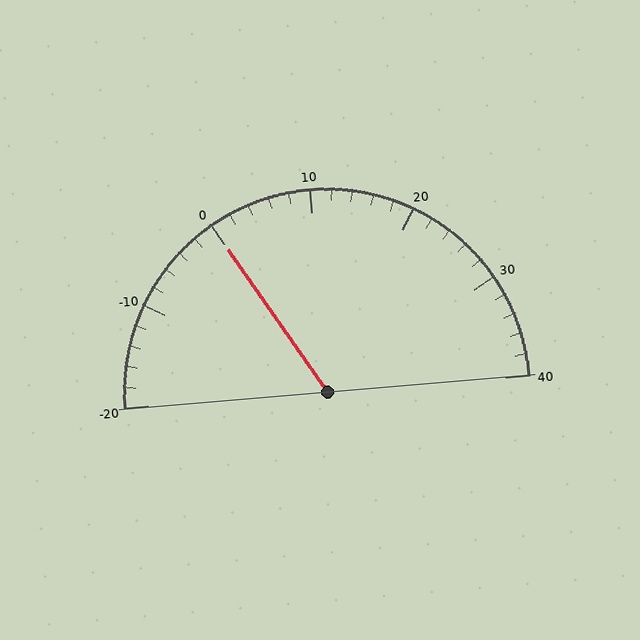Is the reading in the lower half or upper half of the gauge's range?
The reading is in the lower half of the range (-20 to 40).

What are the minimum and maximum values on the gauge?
The gauge ranges from -20 to 40.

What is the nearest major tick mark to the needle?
The nearest major tick mark is 0.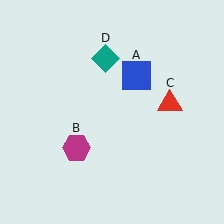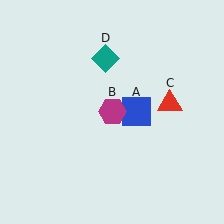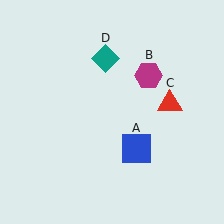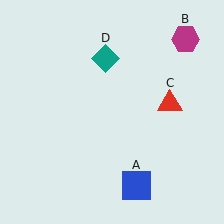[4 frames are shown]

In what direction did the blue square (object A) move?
The blue square (object A) moved down.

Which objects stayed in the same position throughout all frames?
Red triangle (object C) and teal diamond (object D) remained stationary.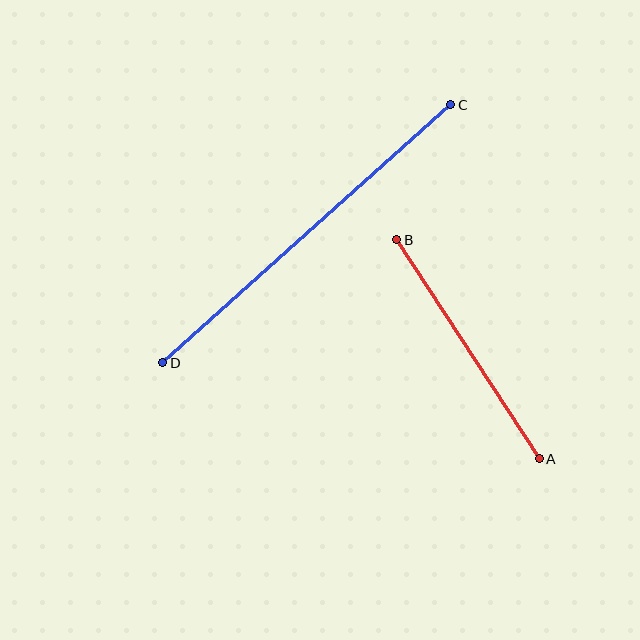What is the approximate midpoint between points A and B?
The midpoint is at approximately (468, 349) pixels.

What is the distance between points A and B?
The distance is approximately 261 pixels.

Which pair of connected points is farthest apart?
Points C and D are farthest apart.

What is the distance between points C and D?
The distance is approximately 387 pixels.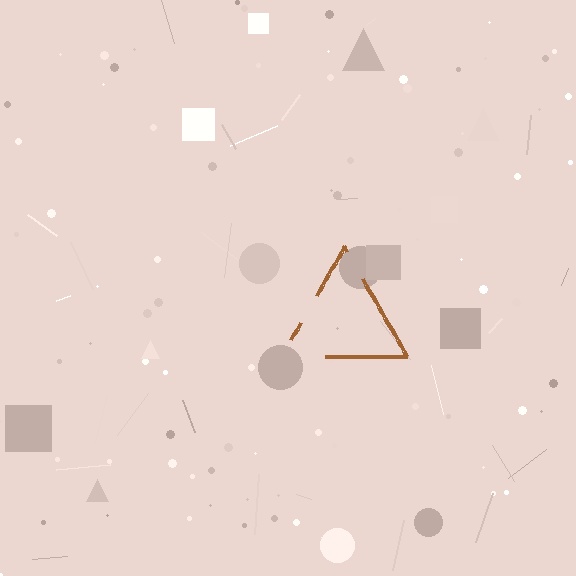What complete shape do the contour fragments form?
The contour fragments form a triangle.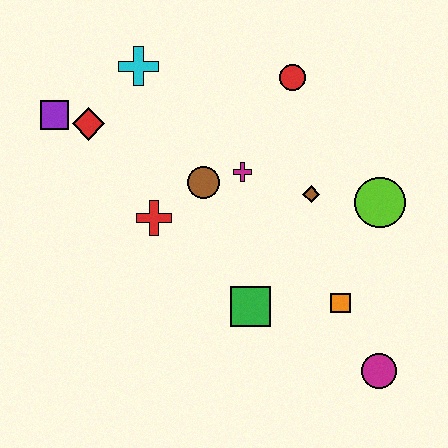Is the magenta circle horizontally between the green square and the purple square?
No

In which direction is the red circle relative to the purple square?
The red circle is to the right of the purple square.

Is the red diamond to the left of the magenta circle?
Yes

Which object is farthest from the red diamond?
The magenta circle is farthest from the red diamond.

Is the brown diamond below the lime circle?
No